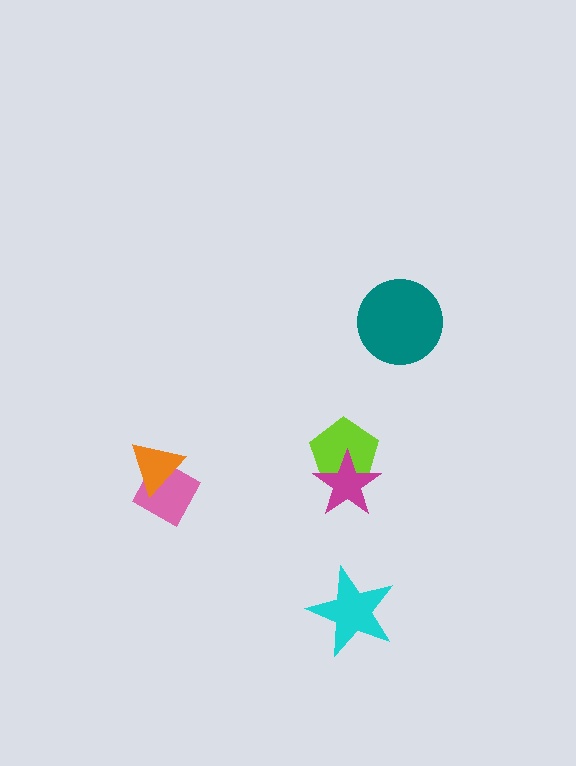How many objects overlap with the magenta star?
1 object overlaps with the magenta star.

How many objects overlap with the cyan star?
0 objects overlap with the cyan star.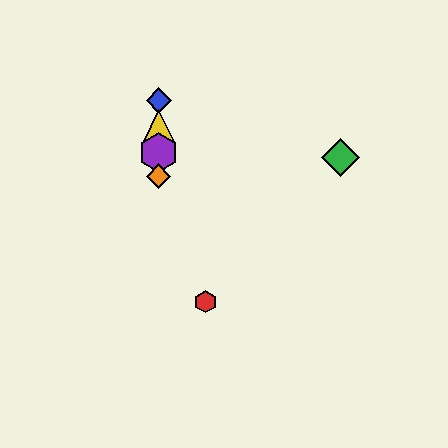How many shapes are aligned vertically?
4 shapes (the blue diamond, the yellow triangle, the purple hexagon, the orange diamond) are aligned vertically.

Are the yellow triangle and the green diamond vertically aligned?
No, the yellow triangle is at x≈159 and the green diamond is at x≈340.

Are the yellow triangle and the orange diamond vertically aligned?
Yes, both are at x≈159.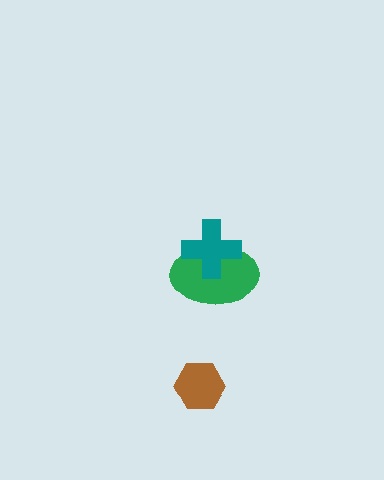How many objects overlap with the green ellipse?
1 object overlaps with the green ellipse.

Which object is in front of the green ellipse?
The teal cross is in front of the green ellipse.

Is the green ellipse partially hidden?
Yes, it is partially covered by another shape.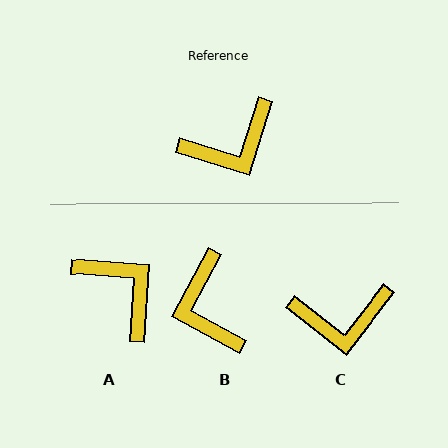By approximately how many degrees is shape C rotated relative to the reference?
Approximately 21 degrees clockwise.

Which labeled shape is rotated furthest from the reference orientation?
A, about 103 degrees away.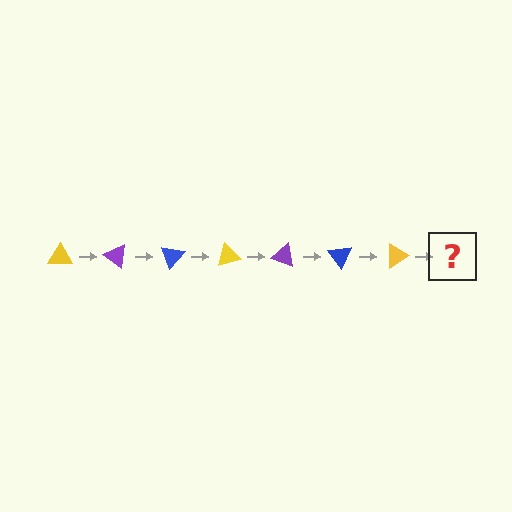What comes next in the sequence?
The next element should be a purple triangle, rotated 245 degrees from the start.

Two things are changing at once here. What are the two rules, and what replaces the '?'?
The two rules are that it rotates 35 degrees each step and the color cycles through yellow, purple, and blue. The '?' should be a purple triangle, rotated 245 degrees from the start.